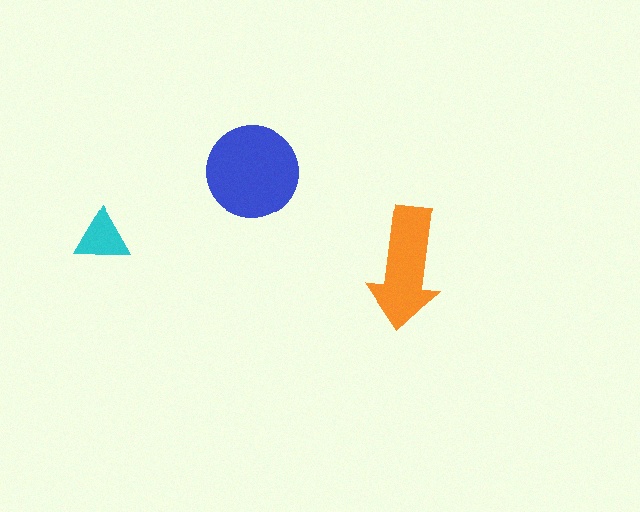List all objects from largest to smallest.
The blue circle, the orange arrow, the cyan triangle.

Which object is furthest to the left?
The cyan triangle is leftmost.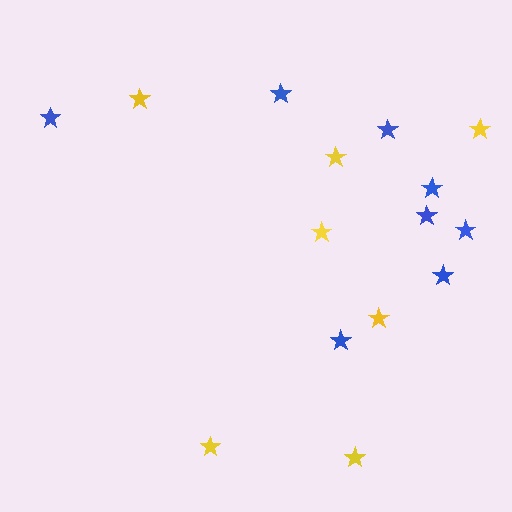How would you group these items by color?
There are 2 groups: one group of yellow stars (7) and one group of blue stars (8).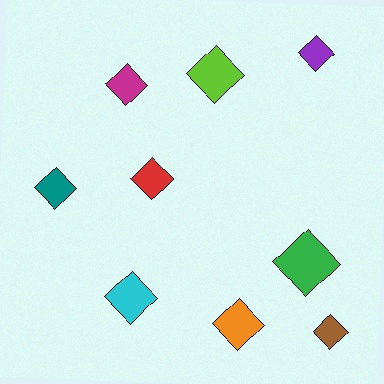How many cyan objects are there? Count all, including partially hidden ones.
There is 1 cyan object.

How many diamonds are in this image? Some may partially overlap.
There are 9 diamonds.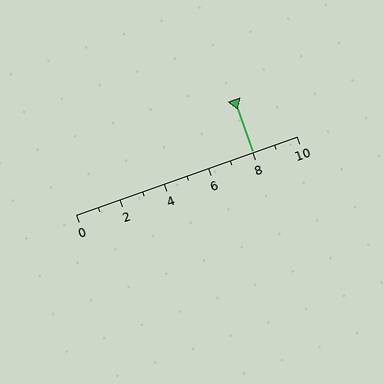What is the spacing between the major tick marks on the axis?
The major ticks are spaced 2 apart.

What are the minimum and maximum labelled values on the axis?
The axis runs from 0 to 10.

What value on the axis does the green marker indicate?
The marker indicates approximately 8.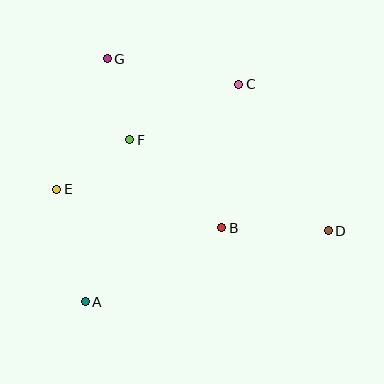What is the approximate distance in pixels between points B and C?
The distance between B and C is approximately 144 pixels.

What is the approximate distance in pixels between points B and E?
The distance between B and E is approximately 169 pixels.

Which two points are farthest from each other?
Points D and G are farthest from each other.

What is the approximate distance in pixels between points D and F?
The distance between D and F is approximately 218 pixels.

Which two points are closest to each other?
Points F and G are closest to each other.